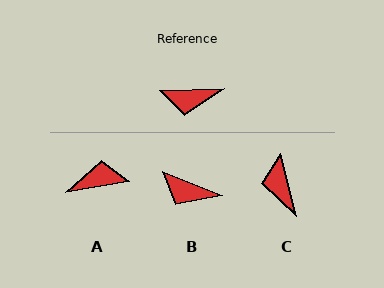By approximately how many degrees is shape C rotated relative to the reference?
Approximately 77 degrees clockwise.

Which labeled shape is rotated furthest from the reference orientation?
A, about 173 degrees away.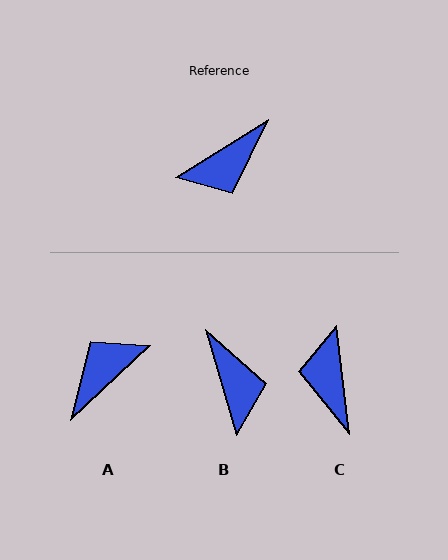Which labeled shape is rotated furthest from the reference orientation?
A, about 169 degrees away.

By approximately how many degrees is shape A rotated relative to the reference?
Approximately 169 degrees clockwise.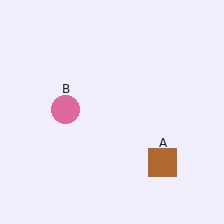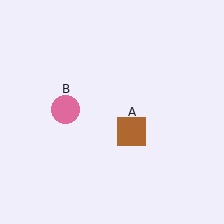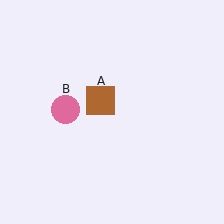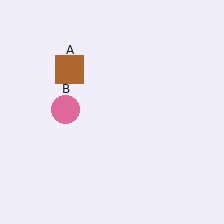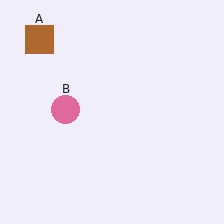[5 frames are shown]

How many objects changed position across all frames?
1 object changed position: brown square (object A).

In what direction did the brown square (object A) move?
The brown square (object A) moved up and to the left.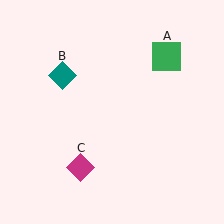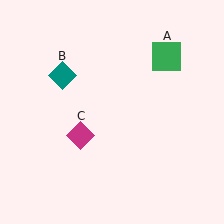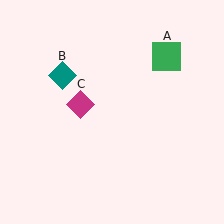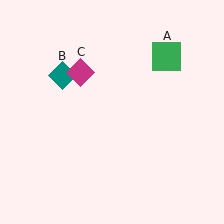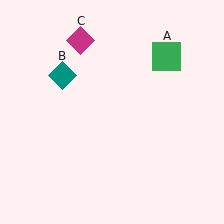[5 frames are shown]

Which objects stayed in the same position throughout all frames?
Green square (object A) and teal diamond (object B) remained stationary.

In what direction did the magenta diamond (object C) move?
The magenta diamond (object C) moved up.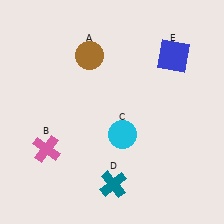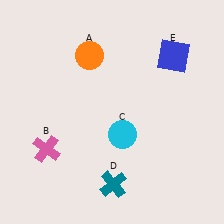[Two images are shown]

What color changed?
The circle (A) changed from brown in Image 1 to orange in Image 2.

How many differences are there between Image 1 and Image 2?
There is 1 difference between the two images.